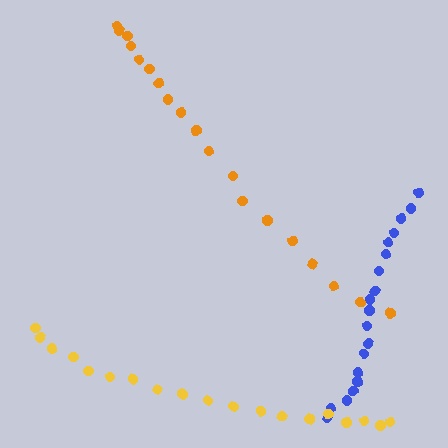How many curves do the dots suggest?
There are 3 distinct paths.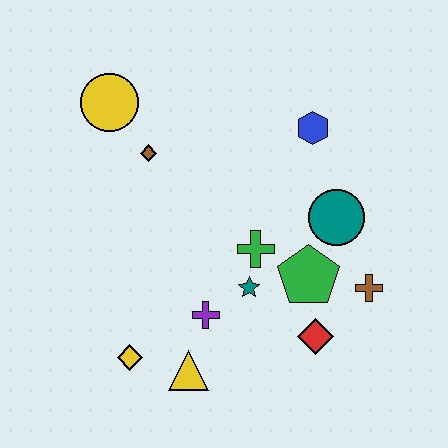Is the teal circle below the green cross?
No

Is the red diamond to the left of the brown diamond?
No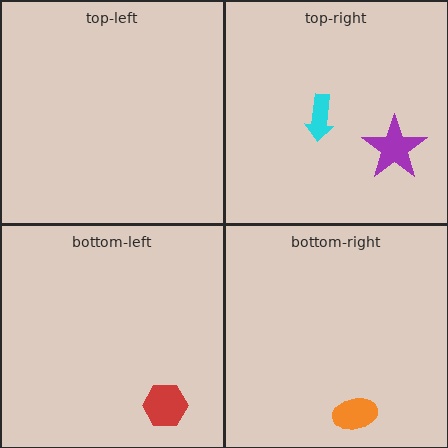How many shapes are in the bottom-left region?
1.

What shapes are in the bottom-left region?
The red hexagon.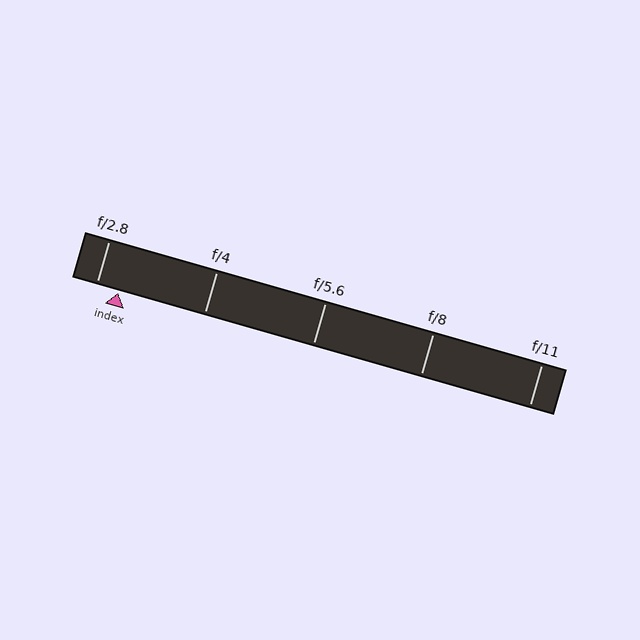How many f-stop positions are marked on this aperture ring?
There are 5 f-stop positions marked.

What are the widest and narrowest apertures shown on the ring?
The widest aperture shown is f/2.8 and the narrowest is f/11.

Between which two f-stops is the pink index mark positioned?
The index mark is between f/2.8 and f/4.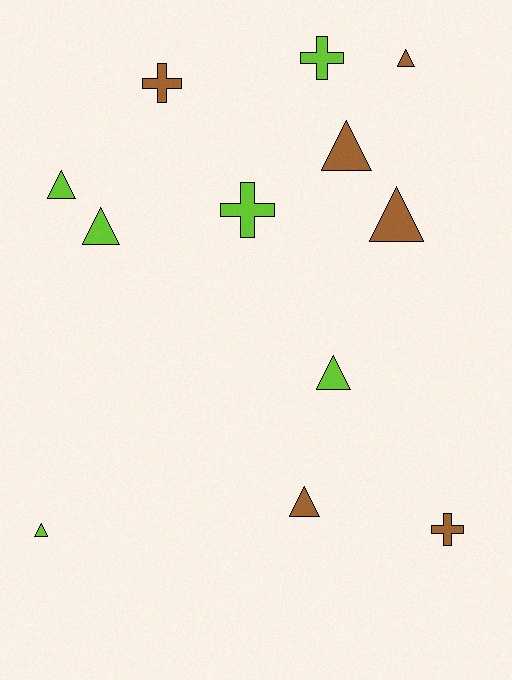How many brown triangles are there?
There are 4 brown triangles.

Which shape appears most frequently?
Triangle, with 8 objects.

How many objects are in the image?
There are 12 objects.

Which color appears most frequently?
Lime, with 6 objects.